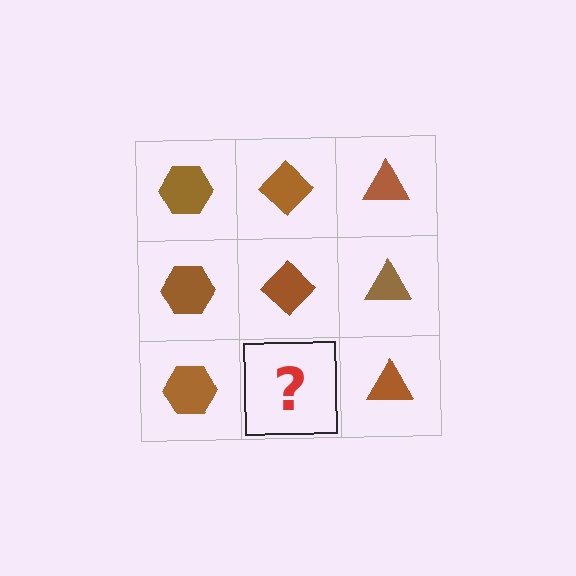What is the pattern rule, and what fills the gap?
The rule is that each column has a consistent shape. The gap should be filled with a brown diamond.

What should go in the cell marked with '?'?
The missing cell should contain a brown diamond.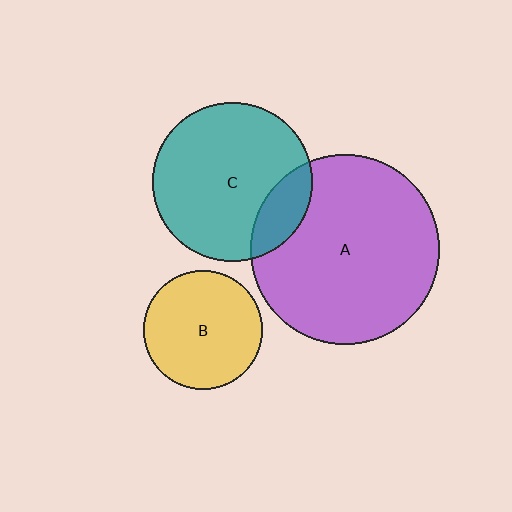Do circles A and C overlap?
Yes.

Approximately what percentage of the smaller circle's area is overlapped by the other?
Approximately 15%.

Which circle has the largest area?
Circle A (purple).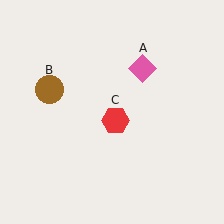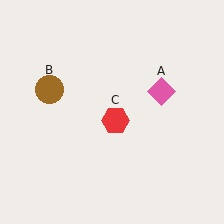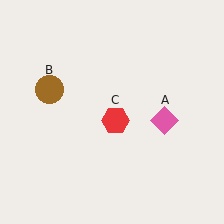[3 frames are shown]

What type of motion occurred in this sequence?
The pink diamond (object A) rotated clockwise around the center of the scene.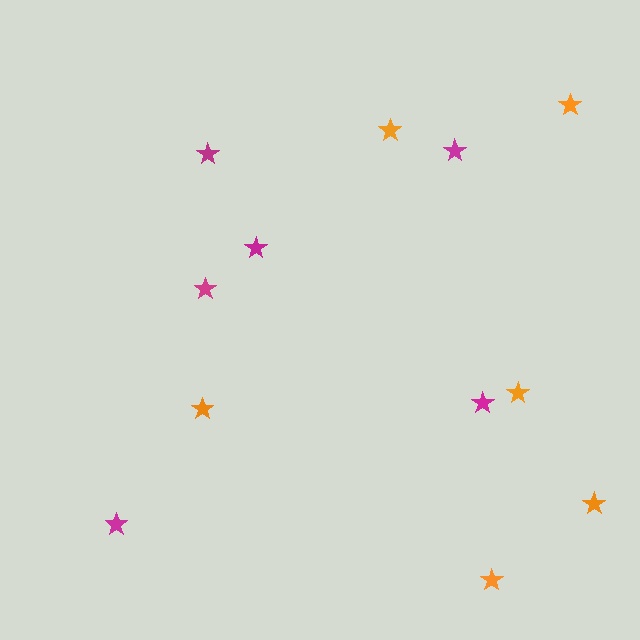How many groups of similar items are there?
There are 2 groups: one group of orange stars (6) and one group of magenta stars (6).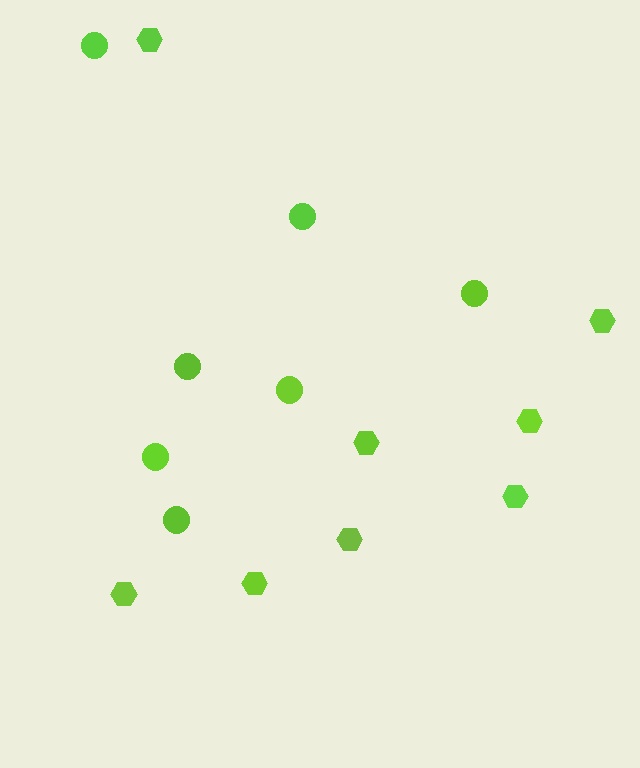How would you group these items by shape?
There are 2 groups: one group of circles (7) and one group of hexagons (8).